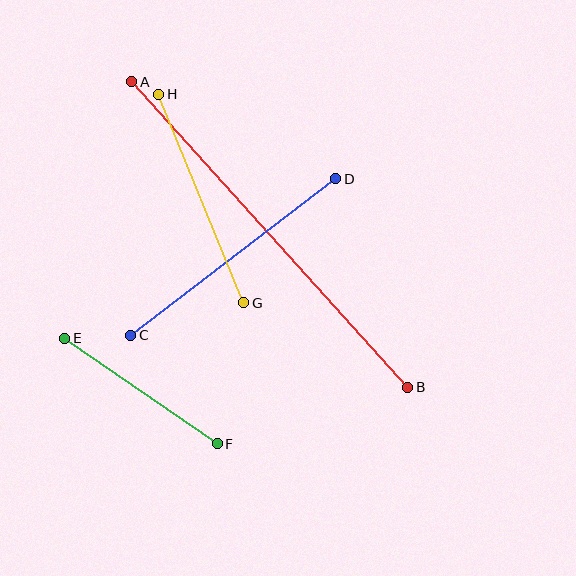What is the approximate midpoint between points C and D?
The midpoint is at approximately (233, 257) pixels.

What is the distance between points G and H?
The distance is approximately 226 pixels.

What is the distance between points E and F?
The distance is approximately 185 pixels.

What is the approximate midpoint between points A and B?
The midpoint is at approximately (270, 234) pixels.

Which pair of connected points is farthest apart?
Points A and B are farthest apart.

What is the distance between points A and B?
The distance is approximately 411 pixels.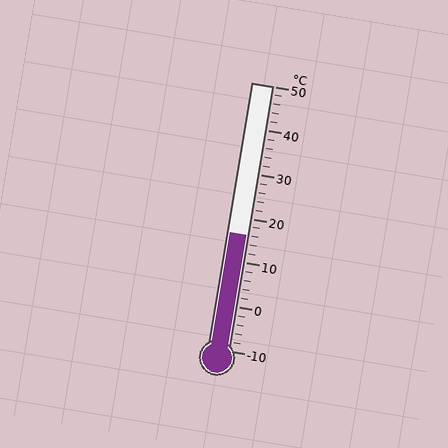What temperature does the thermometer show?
The thermometer shows approximately 16°C.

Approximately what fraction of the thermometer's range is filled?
The thermometer is filled to approximately 45% of its range.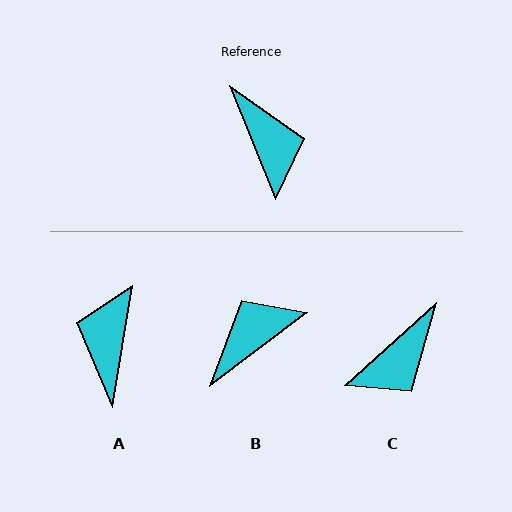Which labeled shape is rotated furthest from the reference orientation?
A, about 149 degrees away.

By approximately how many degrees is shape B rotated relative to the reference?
Approximately 105 degrees counter-clockwise.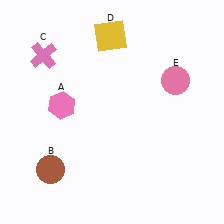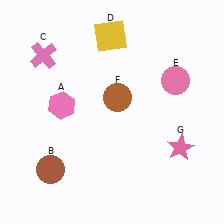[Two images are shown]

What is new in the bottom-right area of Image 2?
A pink star (G) was added in the bottom-right area of Image 2.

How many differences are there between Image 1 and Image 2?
There are 2 differences between the two images.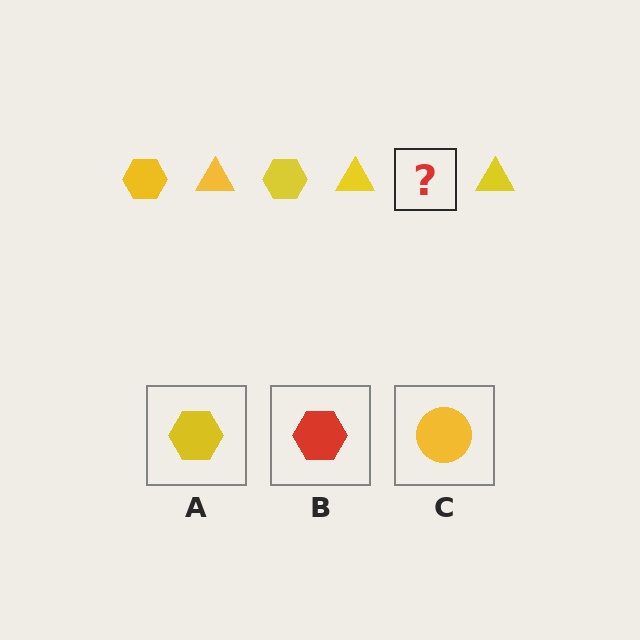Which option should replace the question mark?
Option A.